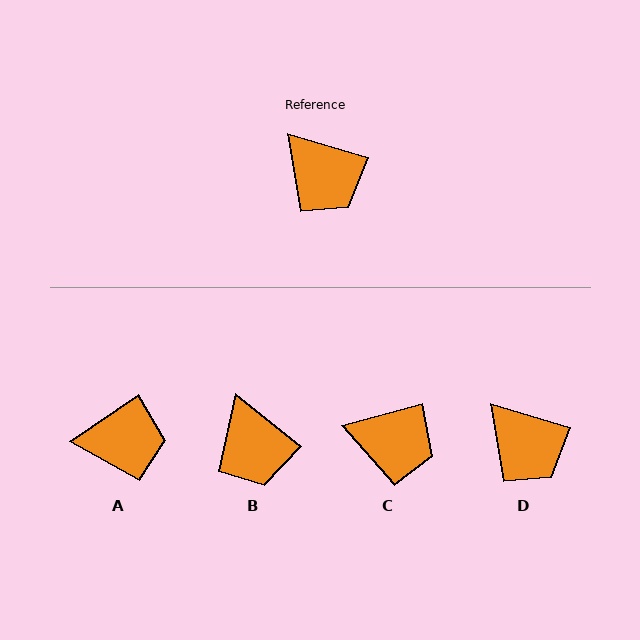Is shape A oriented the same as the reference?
No, it is off by about 52 degrees.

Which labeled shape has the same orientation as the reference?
D.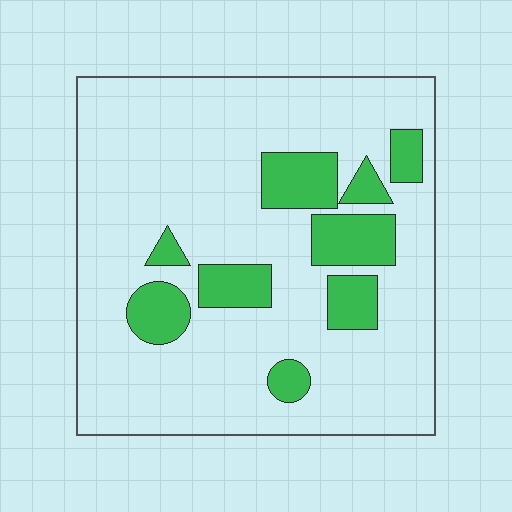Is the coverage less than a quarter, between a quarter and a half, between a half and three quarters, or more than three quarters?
Less than a quarter.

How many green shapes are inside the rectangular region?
9.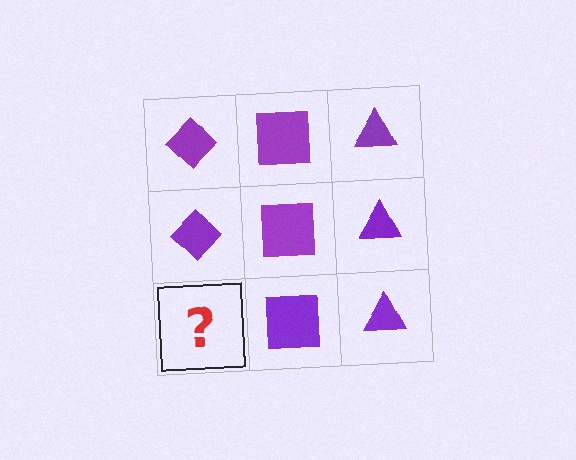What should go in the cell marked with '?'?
The missing cell should contain a purple diamond.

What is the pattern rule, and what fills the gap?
The rule is that each column has a consistent shape. The gap should be filled with a purple diamond.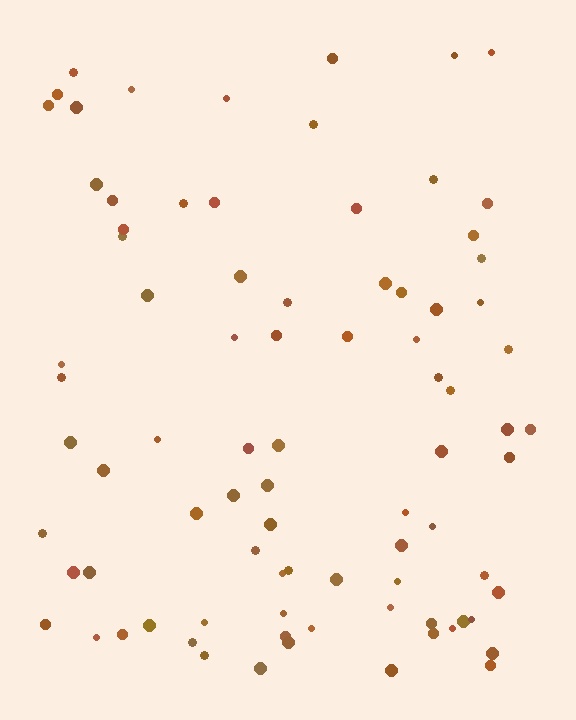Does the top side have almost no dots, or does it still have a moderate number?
Still a moderate number, just noticeably fewer than the bottom.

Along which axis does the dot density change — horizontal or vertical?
Vertical.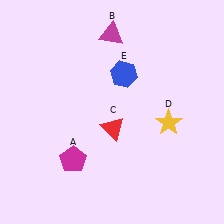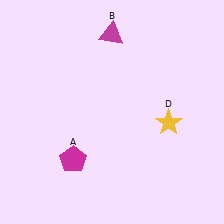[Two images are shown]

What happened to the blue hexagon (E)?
The blue hexagon (E) was removed in Image 2. It was in the top-right area of Image 1.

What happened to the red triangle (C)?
The red triangle (C) was removed in Image 2. It was in the bottom-right area of Image 1.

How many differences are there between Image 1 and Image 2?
There are 2 differences between the two images.